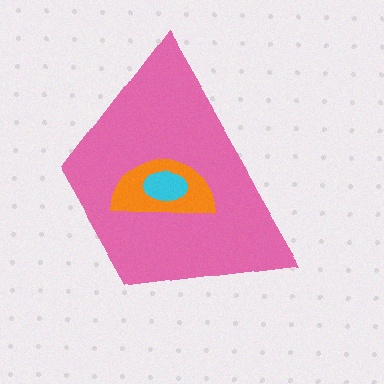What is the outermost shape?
The pink trapezoid.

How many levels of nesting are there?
3.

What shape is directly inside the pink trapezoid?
The orange semicircle.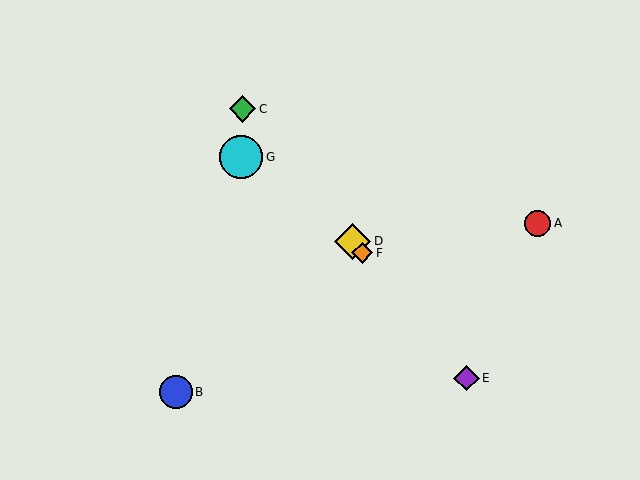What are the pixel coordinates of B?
Object B is at (176, 392).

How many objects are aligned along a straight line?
4 objects (C, D, E, F) are aligned along a straight line.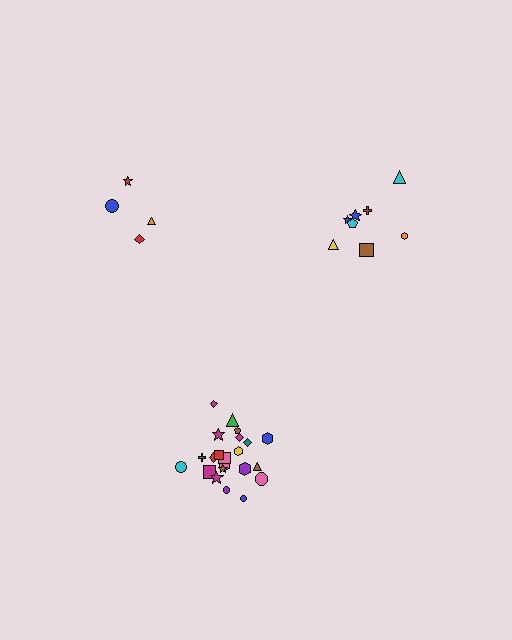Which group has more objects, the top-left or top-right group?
The top-right group.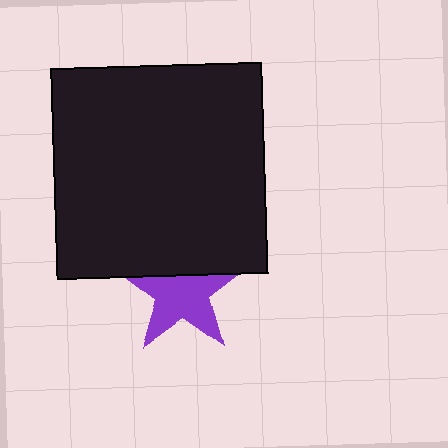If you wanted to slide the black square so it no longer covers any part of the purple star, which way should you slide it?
Slide it up — that is the most direct way to separate the two shapes.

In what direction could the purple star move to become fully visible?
The purple star could move down. That would shift it out from behind the black square entirely.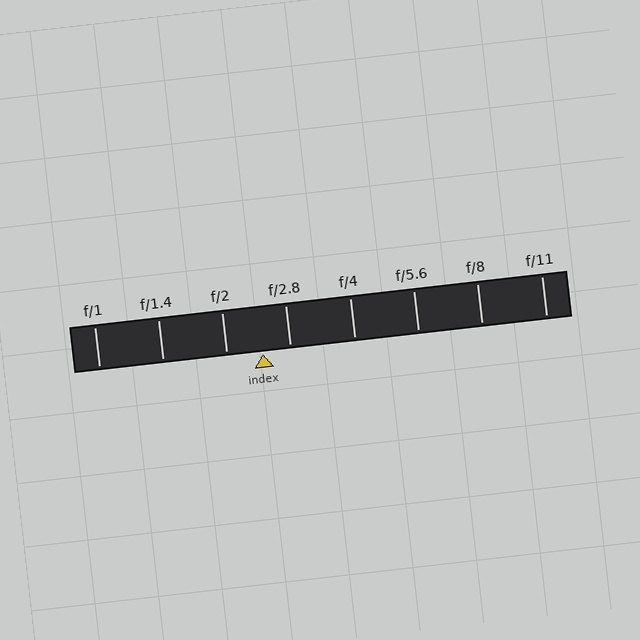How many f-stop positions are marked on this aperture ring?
There are 8 f-stop positions marked.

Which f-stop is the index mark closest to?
The index mark is closest to f/2.8.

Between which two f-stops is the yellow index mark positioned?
The index mark is between f/2 and f/2.8.